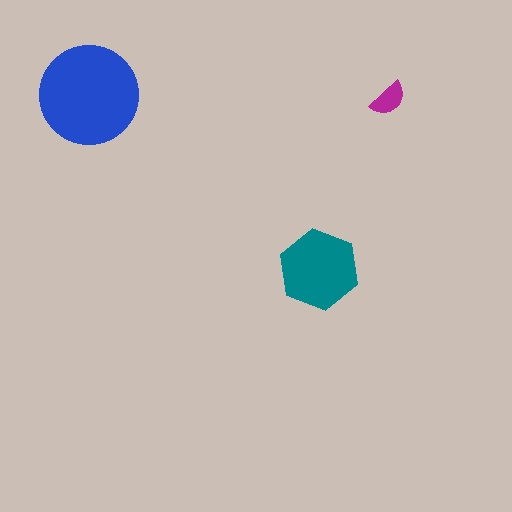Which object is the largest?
The blue circle.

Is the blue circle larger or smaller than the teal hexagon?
Larger.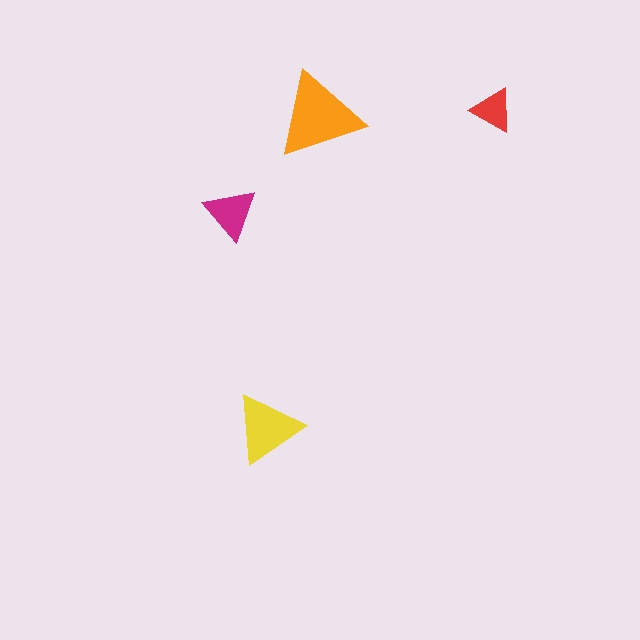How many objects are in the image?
There are 4 objects in the image.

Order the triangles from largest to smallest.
the orange one, the yellow one, the magenta one, the red one.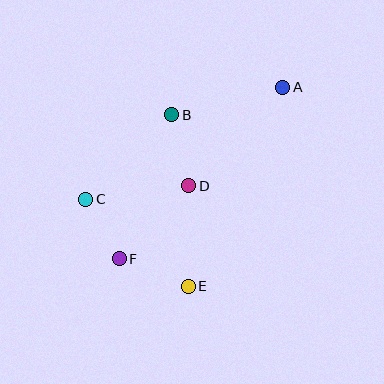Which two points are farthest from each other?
Points A and F are farthest from each other.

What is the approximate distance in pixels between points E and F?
The distance between E and F is approximately 75 pixels.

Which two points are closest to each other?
Points C and F are closest to each other.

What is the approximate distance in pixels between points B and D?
The distance between B and D is approximately 73 pixels.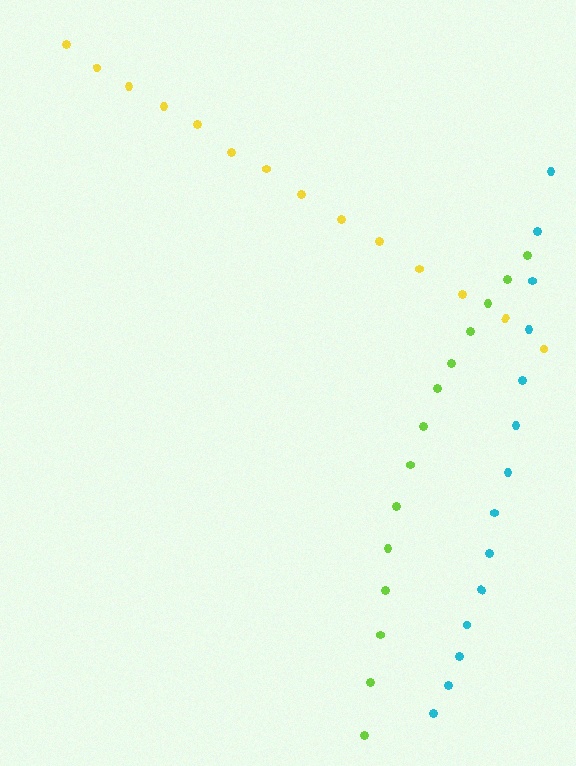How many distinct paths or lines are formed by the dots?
There are 3 distinct paths.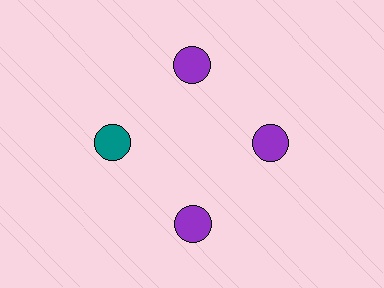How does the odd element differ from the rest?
It has a different color: teal instead of purple.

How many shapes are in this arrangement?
There are 4 shapes arranged in a ring pattern.